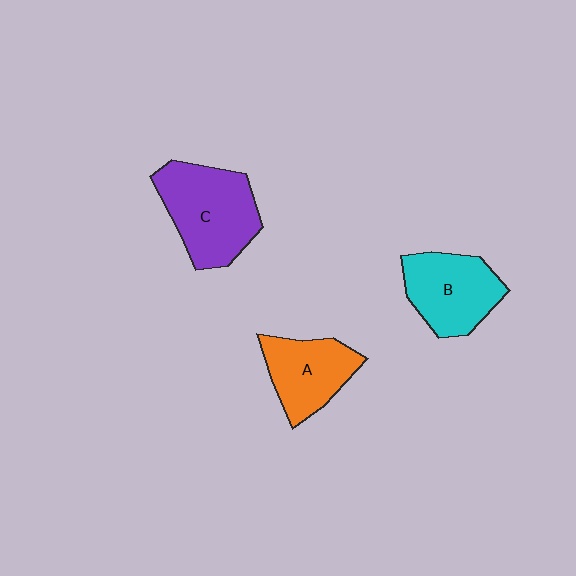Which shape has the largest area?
Shape C (purple).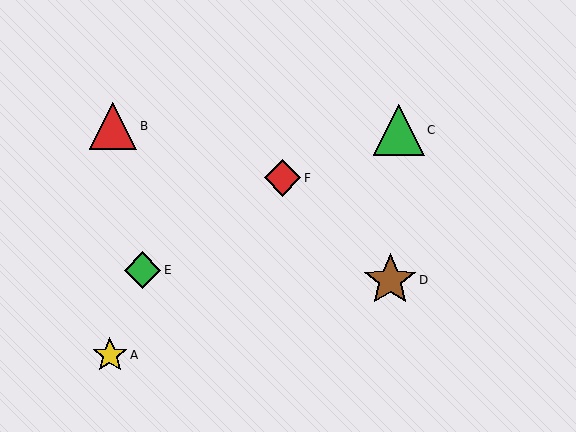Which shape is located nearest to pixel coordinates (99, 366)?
The yellow star (labeled A) at (110, 355) is nearest to that location.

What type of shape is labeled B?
Shape B is a red triangle.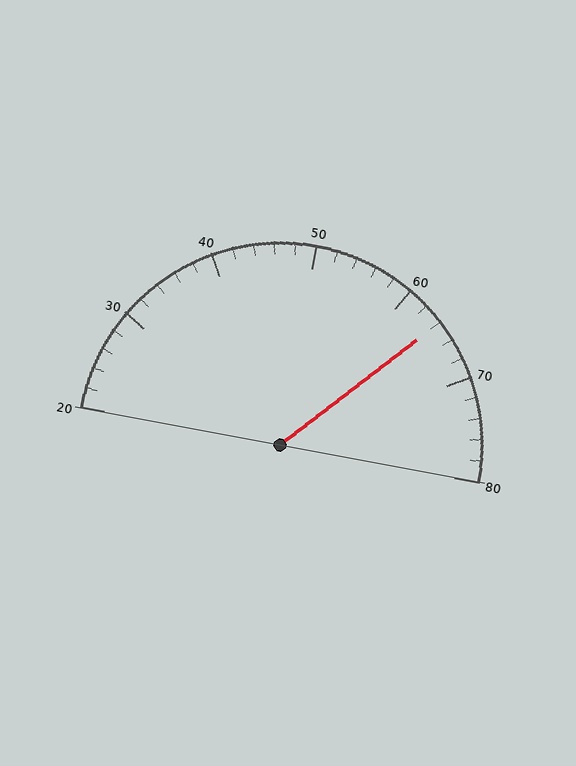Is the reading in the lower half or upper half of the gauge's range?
The reading is in the upper half of the range (20 to 80).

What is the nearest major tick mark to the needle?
The nearest major tick mark is 60.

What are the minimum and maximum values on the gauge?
The gauge ranges from 20 to 80.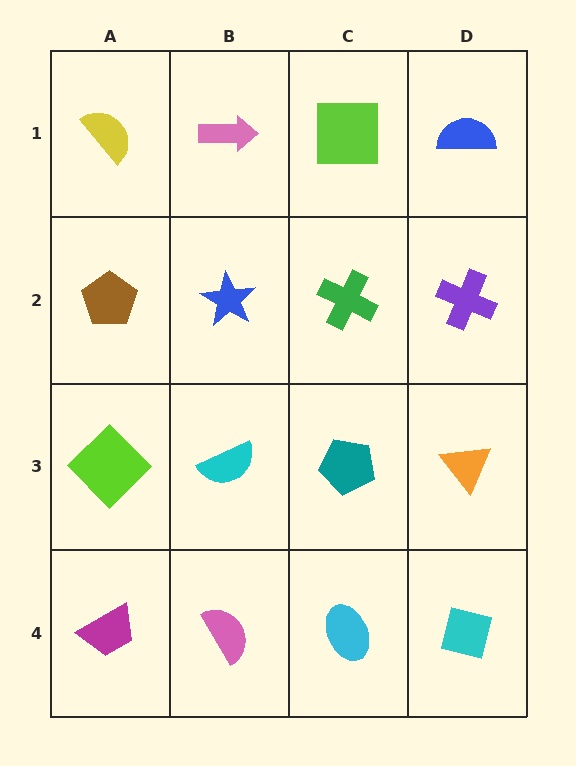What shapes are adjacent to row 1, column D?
A purple cross (row 2, column D), a lime square (row 1, column C).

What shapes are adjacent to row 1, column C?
A green cross (row 2, column C), a pink arrow (row 1, column B), a blue semicircle (row 1, column D).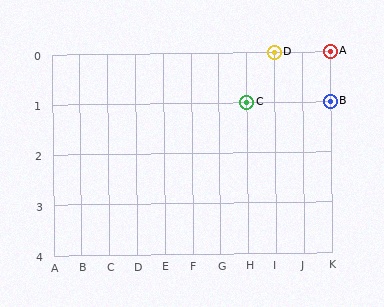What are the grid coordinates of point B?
Point B is at grid coordinates (K, 1).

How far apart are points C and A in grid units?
Points C and A are 3 columns and 1 row apart (about 3.2 grid units diagonally).